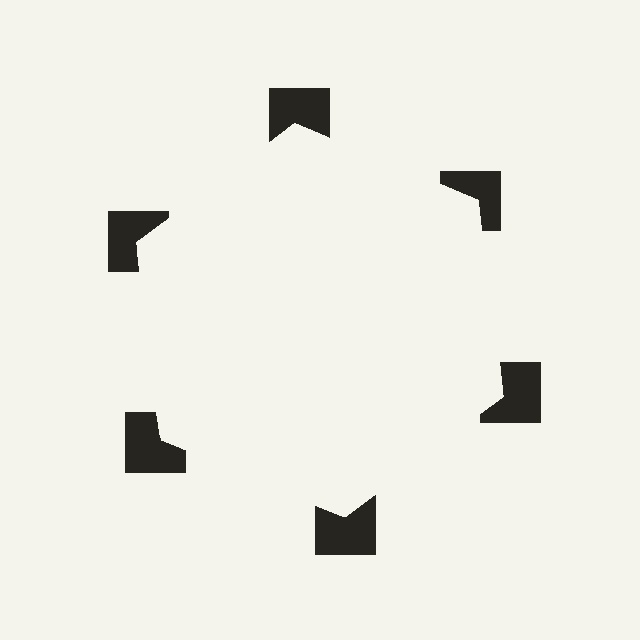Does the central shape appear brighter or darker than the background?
It typically appears slightly brighter than the background, even though no actual brightness change is drawn.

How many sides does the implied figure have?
6 sides.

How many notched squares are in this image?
There are 6 — one at each vertex of the illusory hexagon.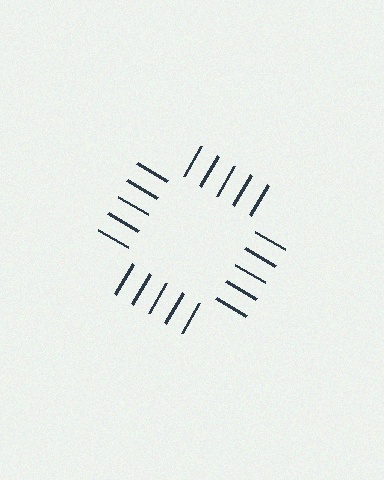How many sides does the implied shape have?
4 sides — the line-ends trace a square.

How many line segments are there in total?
20 — 5 along each of the 4 edges.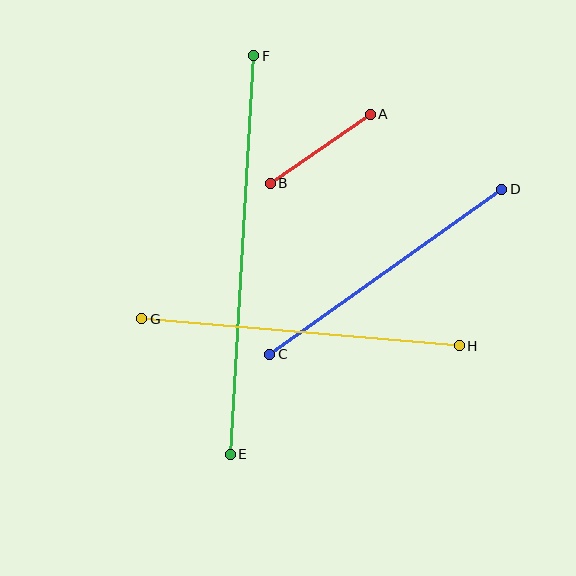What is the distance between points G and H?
The distance is approximately 319 pixels.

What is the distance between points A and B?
The distance is approximately 121 pixels.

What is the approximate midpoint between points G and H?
The midpoint is at approximately (300, 332) pixels.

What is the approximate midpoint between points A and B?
The midpoint is at approximately (320, 149) pixels.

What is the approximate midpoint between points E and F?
The midpoint is at approximately (242, 255) pixels.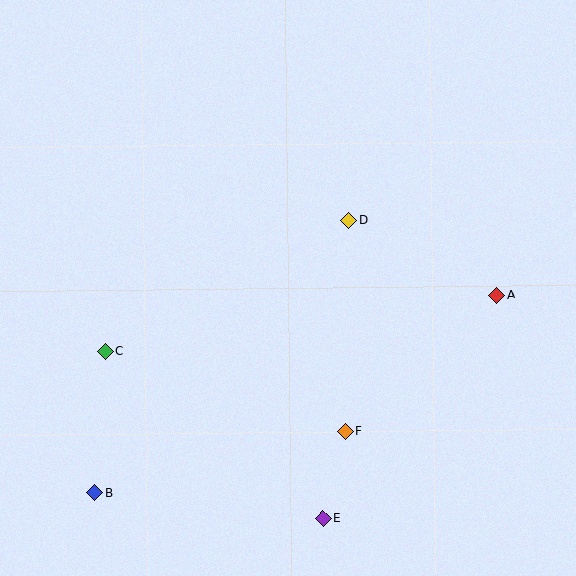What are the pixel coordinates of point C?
Point C is at (105, 351).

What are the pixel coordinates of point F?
Point F is at (345, 432).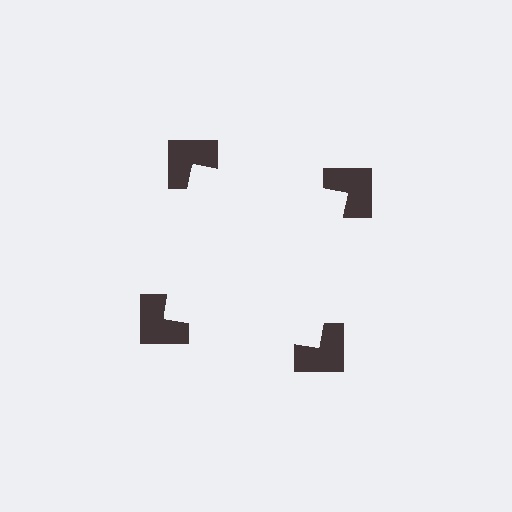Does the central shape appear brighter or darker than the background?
It typically appears slightly brighter than the background, even though no actual brightness change is drawn.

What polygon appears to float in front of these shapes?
An illusory square — its edges are inferred from the aligned wedge cuts in the notched squares, not physically drawn.